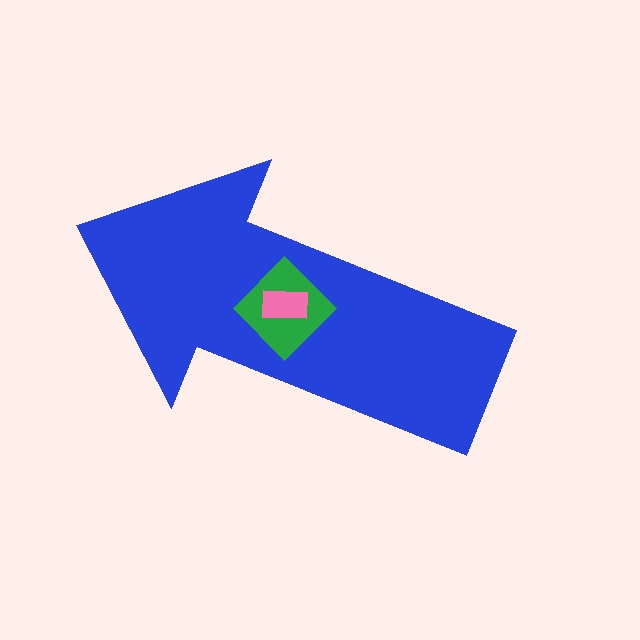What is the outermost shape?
The blue arrow.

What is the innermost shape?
The pink rectangle.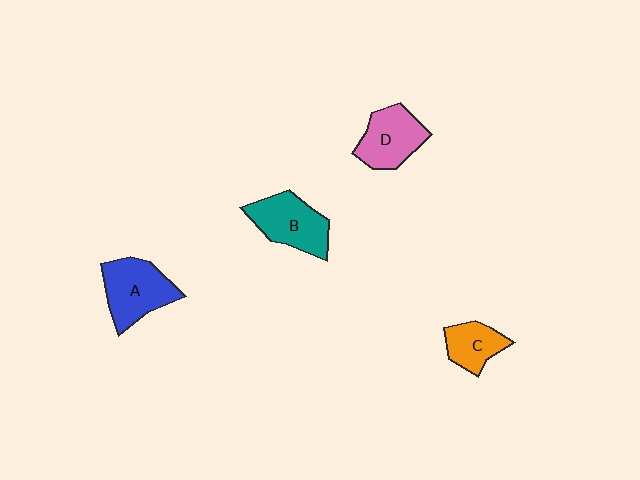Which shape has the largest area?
Shape A (blue).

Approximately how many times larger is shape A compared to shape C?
Approximately 1.6 times.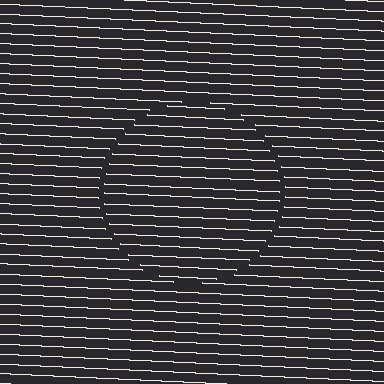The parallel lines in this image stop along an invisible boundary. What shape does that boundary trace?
An illusory circle. The interior of the shape contains the same grating, shifted by half a period — the contour is defined by the phase discontinuity where line-ends from the inner and outer gratings abut.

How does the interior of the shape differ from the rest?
The interior of the shape contains the same grating, shifted by half a period — the contour is defined by the phase discontinuity where line-ends from the inner and outer gratings abut.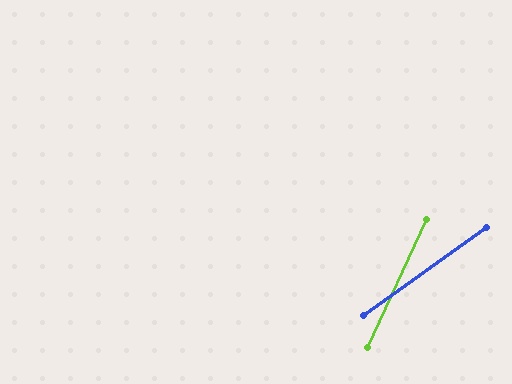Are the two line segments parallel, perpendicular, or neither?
Neither parallel nor perpendicular — they differ by about 30°.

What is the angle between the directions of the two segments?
Approximately 30 degrees.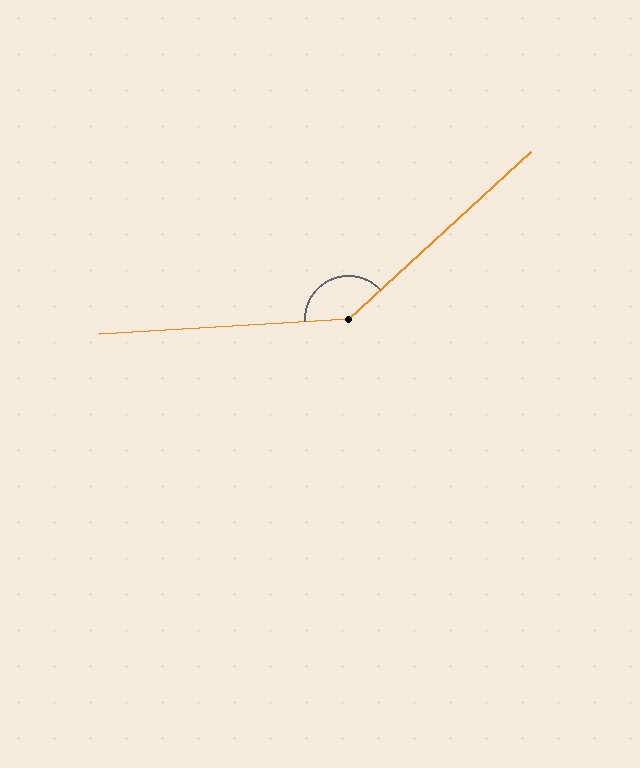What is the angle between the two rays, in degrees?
Approximately 141 degrees.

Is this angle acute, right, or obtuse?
It is obtuse.